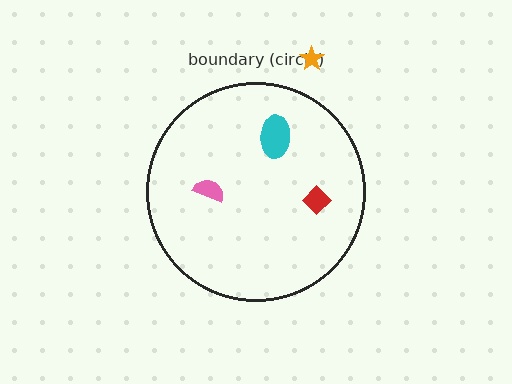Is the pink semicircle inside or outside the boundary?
Inside.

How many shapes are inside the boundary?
3 inside, 1 outside.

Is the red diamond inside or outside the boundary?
Inside.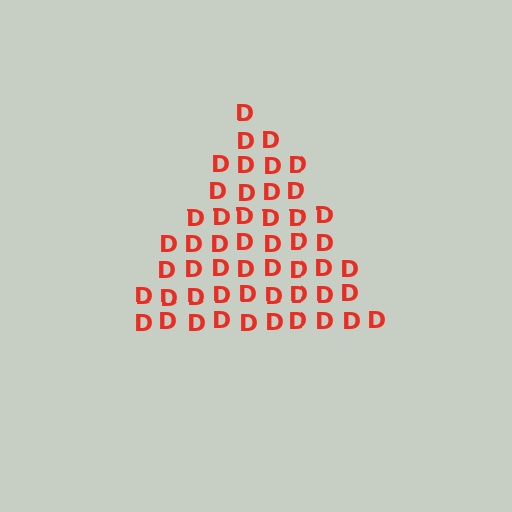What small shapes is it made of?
It is made of small letter D's.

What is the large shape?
The large shape is a triangle.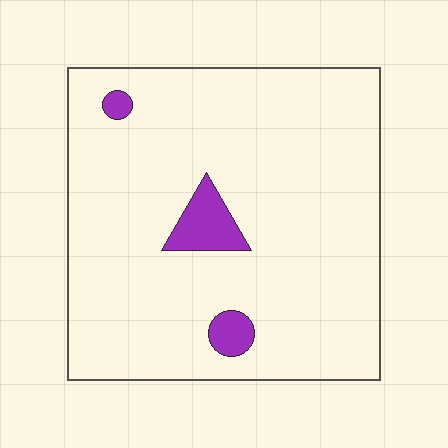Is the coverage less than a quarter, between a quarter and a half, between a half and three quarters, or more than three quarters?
Less than a quarter.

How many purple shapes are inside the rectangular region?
3.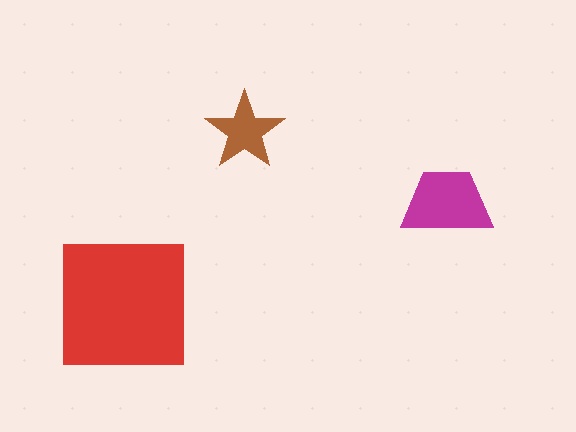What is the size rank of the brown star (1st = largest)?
3rd.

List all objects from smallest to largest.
The brown star, the magenta trapezoid, the red square.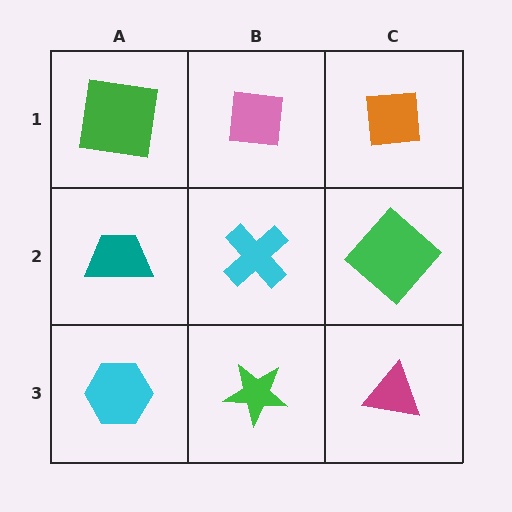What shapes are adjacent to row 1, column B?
A cyan cross (row 2, column B), a green square (row 1, column A), an orange square (row 1, column C).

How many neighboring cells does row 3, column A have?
2.